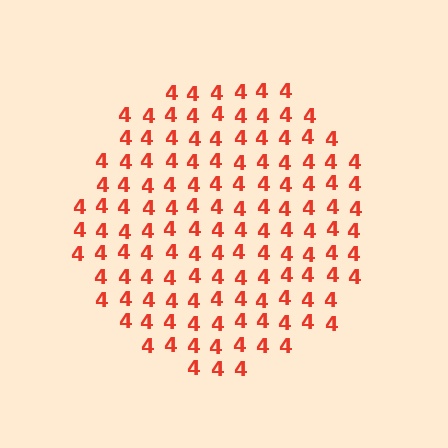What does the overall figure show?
The overall figure shows a circle.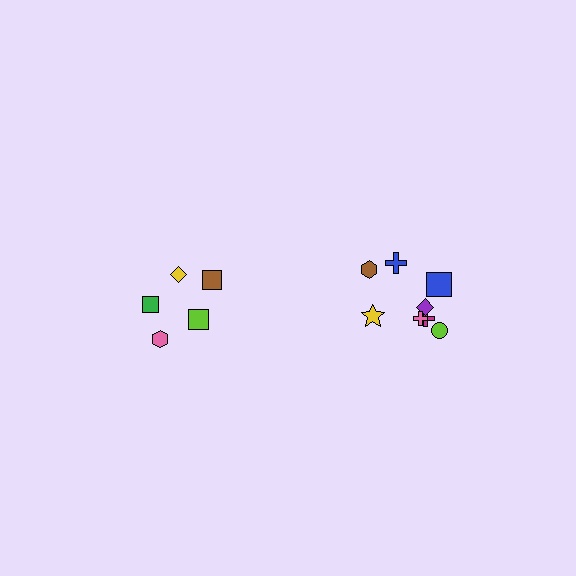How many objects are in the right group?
There are 8 objects.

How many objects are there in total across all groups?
There are 13 objects.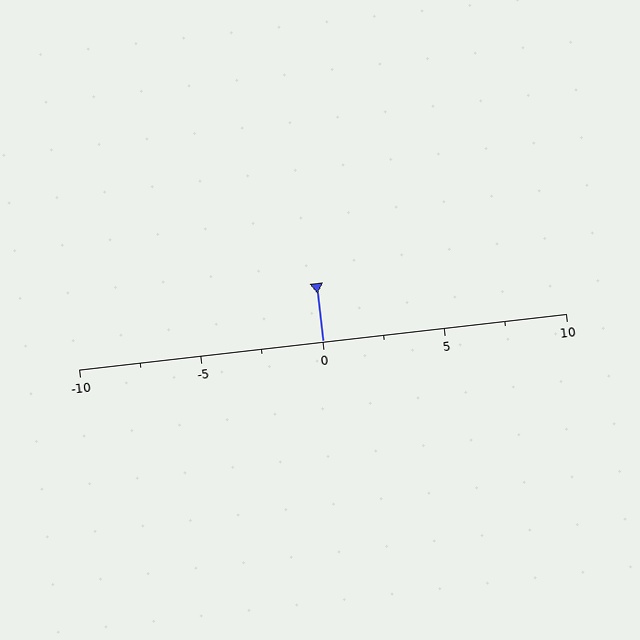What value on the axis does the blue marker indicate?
The marker indicates approximately 0.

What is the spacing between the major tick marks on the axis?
The major ticks are spaced 5 apart.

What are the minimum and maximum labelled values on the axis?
The axis runs from -10 to 10.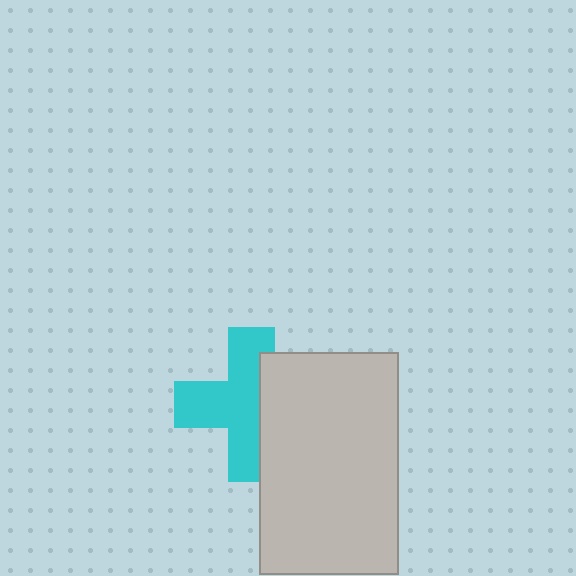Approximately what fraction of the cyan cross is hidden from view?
Roughly 36% of the cyan cross is hidden behind the light gray rectangle.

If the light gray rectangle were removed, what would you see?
You would see the complete cyan cross.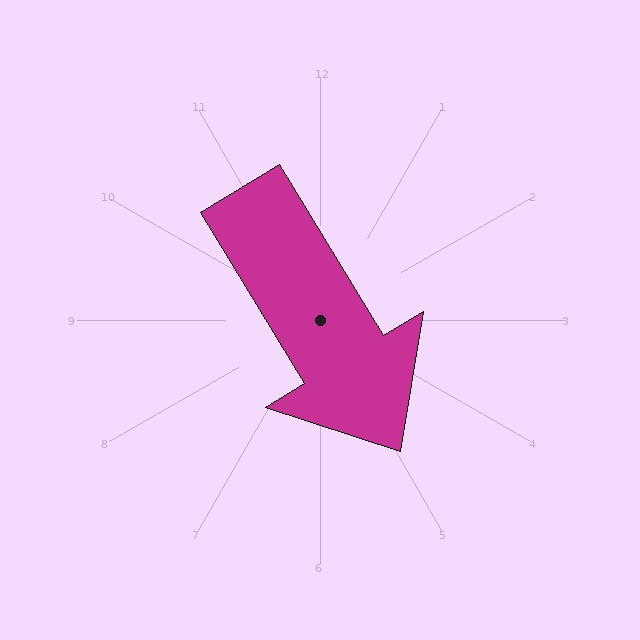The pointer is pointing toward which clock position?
Roughly 5 o'clock.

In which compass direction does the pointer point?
Southeast.